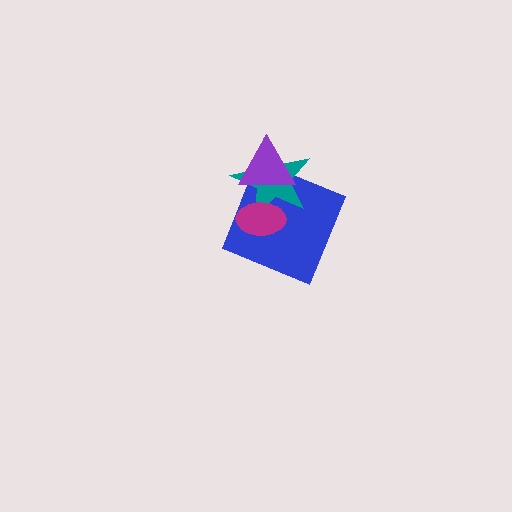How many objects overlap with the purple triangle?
3 objects overlap with the purple triangle.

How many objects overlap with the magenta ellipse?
3 objects overlap with the magenta ellipse.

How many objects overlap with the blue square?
3 objects overlap with the blue square.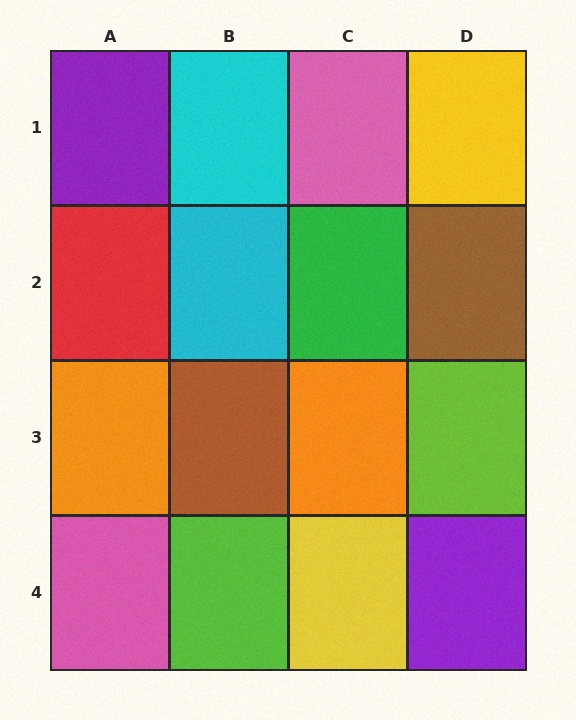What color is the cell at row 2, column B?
Cyan.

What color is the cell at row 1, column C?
Pink.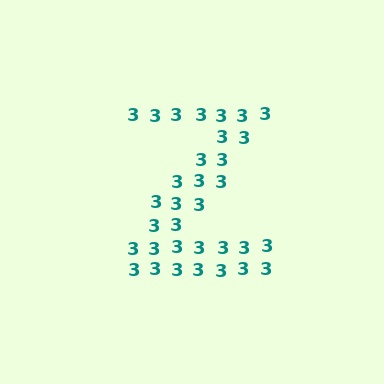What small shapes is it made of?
It is made of small digit 3's.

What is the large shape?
The large shape is the letter Z.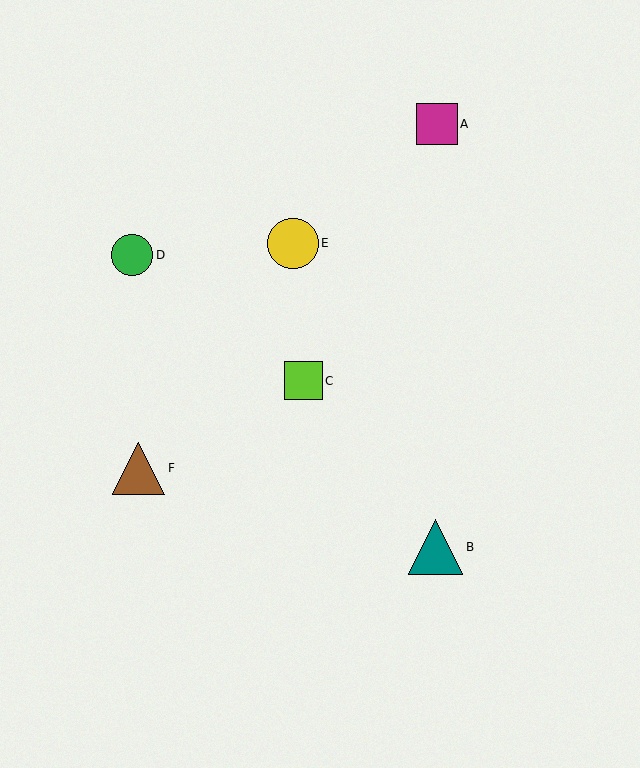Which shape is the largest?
The teal triangle (labeled B) is the largest.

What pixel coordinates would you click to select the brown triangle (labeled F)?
Click at (139, 468) to select the brown triangle F.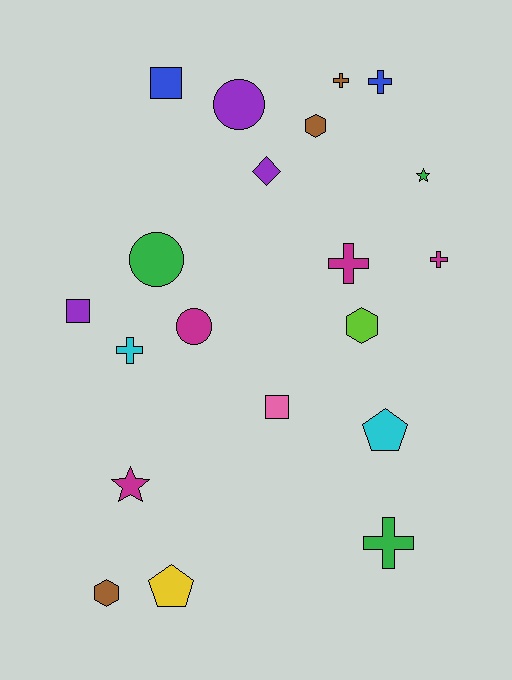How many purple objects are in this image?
There are 3 purple objects.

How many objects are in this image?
There are 20 objects.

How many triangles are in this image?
There are no triangles.